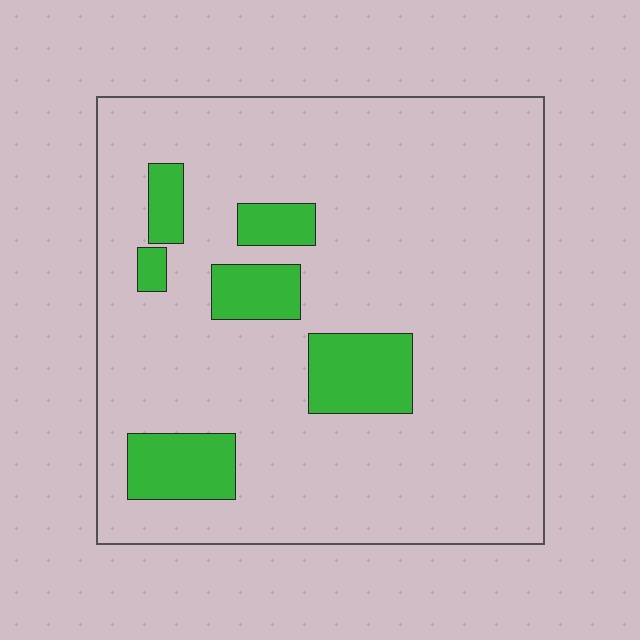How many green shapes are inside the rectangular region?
6.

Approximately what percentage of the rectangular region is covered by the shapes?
Approximately 15%.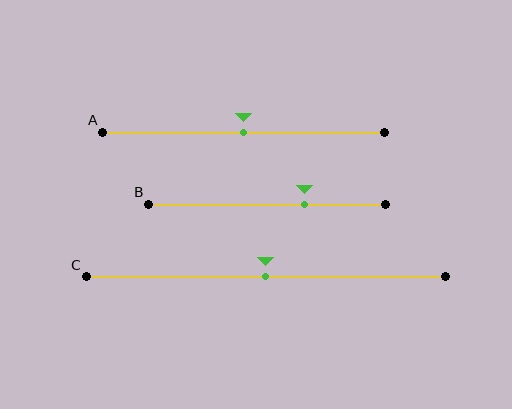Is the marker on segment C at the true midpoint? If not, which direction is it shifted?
Yes, the marker on segment C is at the true midpoint.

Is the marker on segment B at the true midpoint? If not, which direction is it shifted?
No, the marker on segment B is shifted to the right by about 16% of the segment length.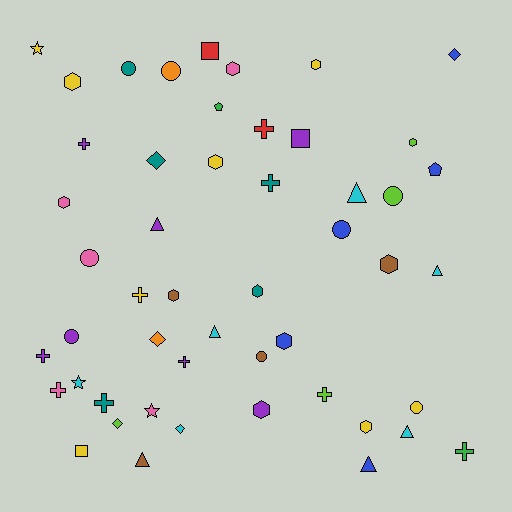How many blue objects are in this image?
There are 5 blue objects.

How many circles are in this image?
There are 8 circles.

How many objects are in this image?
There are 50 objects.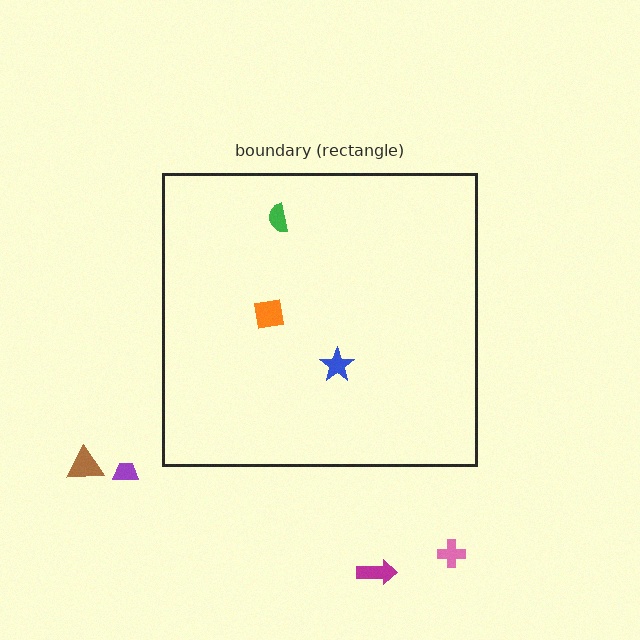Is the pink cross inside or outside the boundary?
Outside.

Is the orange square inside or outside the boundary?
Inside.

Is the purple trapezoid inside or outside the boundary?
Outside.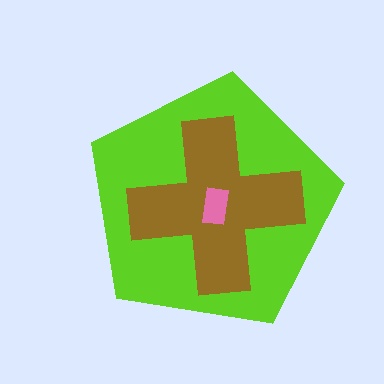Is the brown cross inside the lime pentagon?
Yes.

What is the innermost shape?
The pink rectangle.